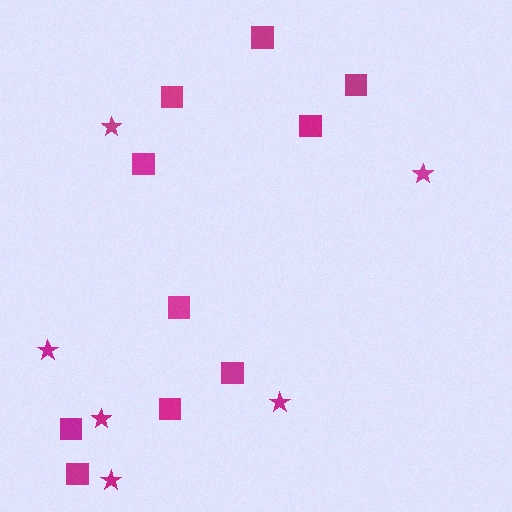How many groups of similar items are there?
There are 2 groups: one group of stars (6) and one group of squares (10).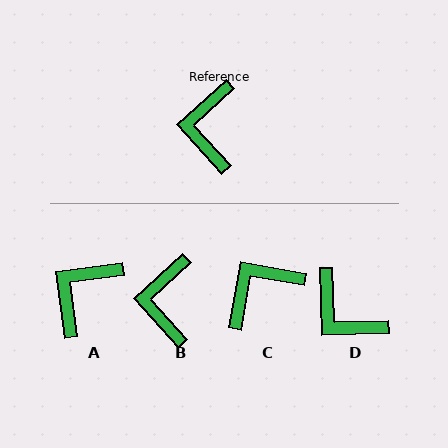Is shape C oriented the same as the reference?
No, it is off by about 52 degrees.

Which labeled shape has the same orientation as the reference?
B.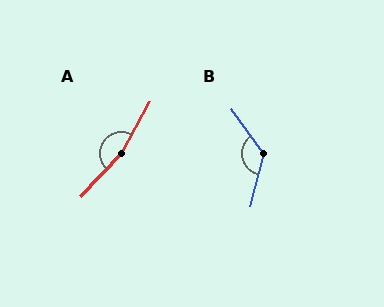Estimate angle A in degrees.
Approximately 165 degrees.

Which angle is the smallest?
B, at approximately 131 degrees.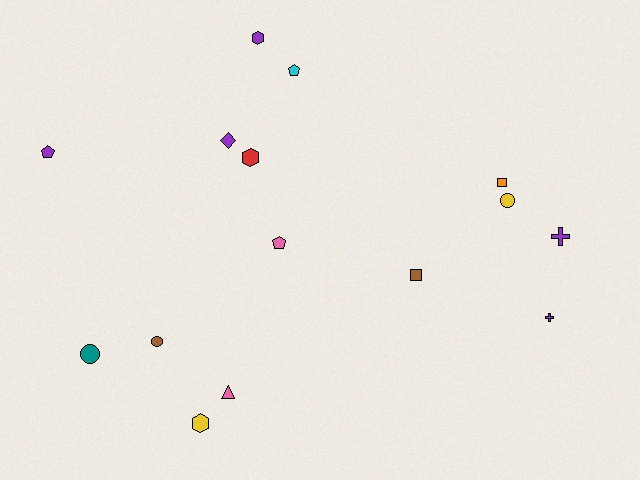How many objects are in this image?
There are 15 objects.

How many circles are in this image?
There are 3 circles.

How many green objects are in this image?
There are no green objects.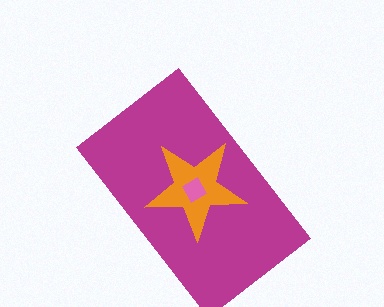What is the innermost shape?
The pink diamond.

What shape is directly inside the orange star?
The pink diamond.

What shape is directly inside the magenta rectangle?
The orange star.